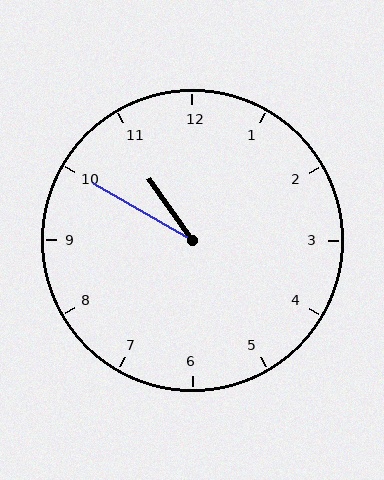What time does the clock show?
10:50.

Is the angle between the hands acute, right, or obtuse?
It is acute.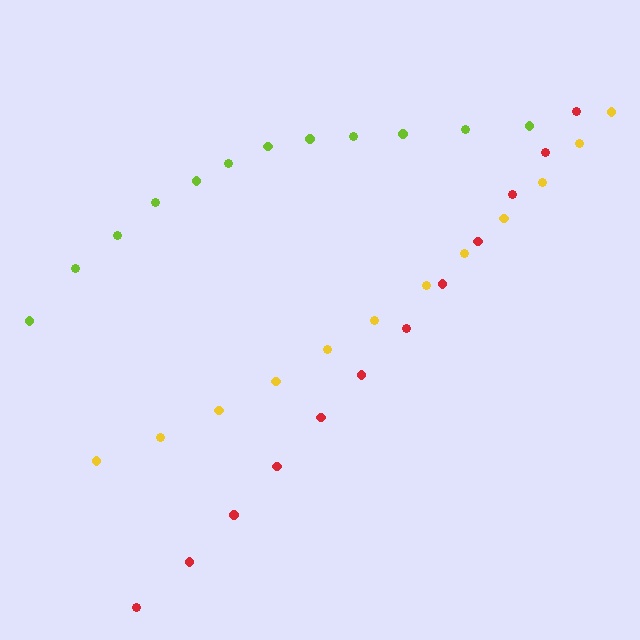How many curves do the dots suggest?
There are 3 distinct paths.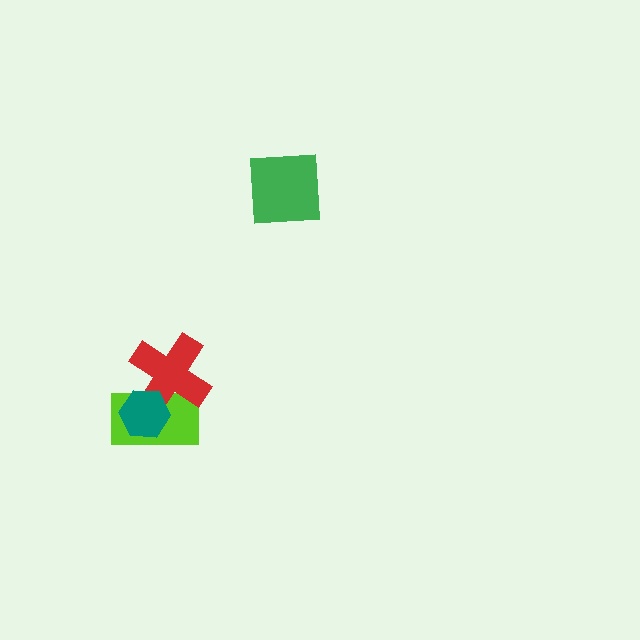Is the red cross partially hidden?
Yes, it is partially covered by another shape.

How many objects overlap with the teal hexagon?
2 objects overlap with the teal hexagon.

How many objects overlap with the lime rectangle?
2 objects overlap with the lime rectangle.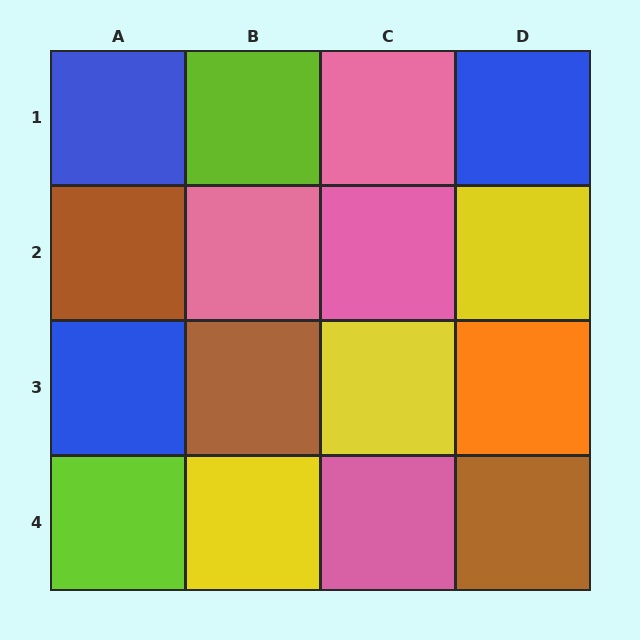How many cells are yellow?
3 cells are yellow.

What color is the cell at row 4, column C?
Pink.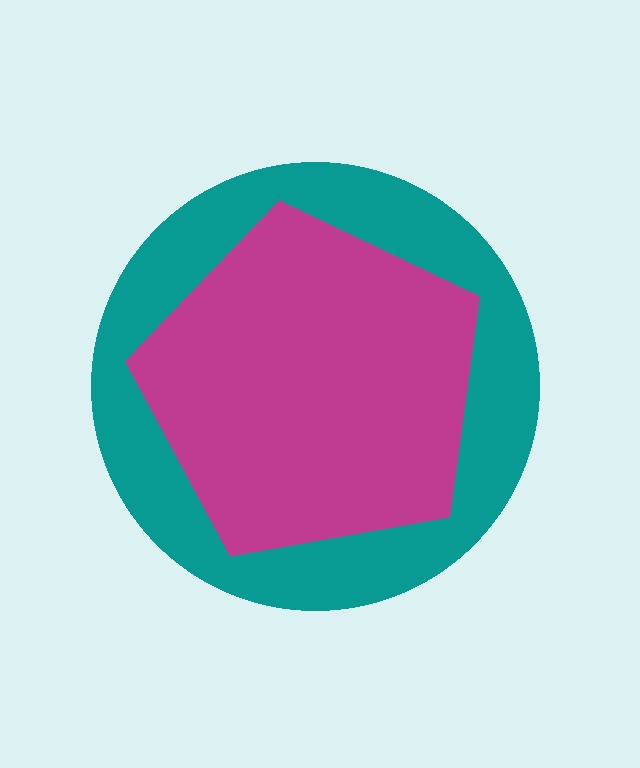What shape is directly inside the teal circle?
The magenta pentagon.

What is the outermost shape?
The teal circle.